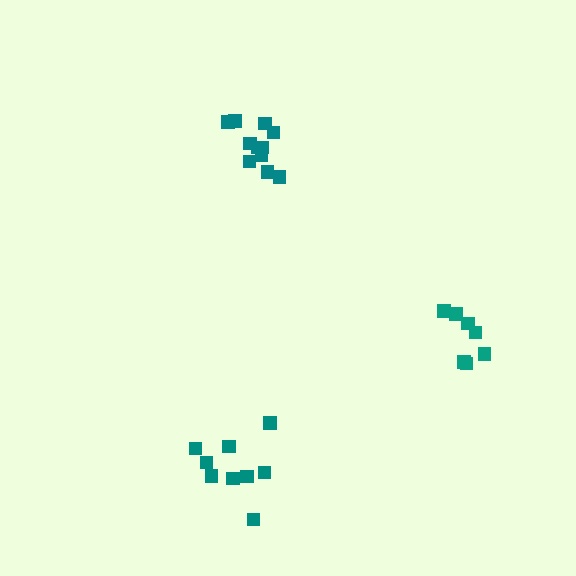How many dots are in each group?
Group 1: 7 dots, Group 2: 11 dots, Group 3: 9 dots (27 total).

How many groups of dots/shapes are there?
There are 3 groups.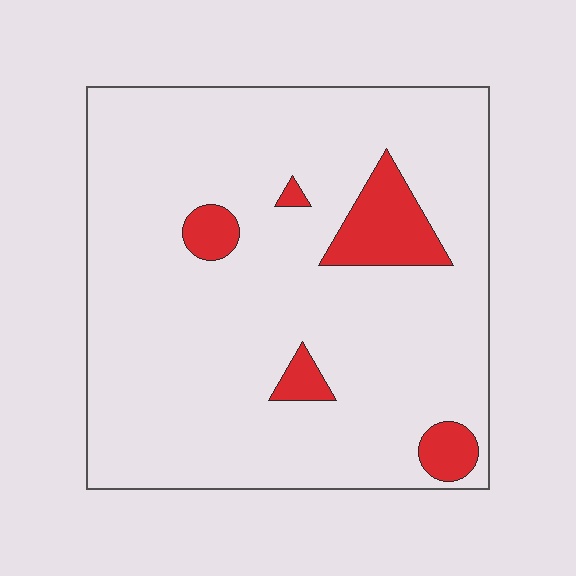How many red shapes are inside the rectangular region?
5.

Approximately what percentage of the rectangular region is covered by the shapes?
Approximately 10%.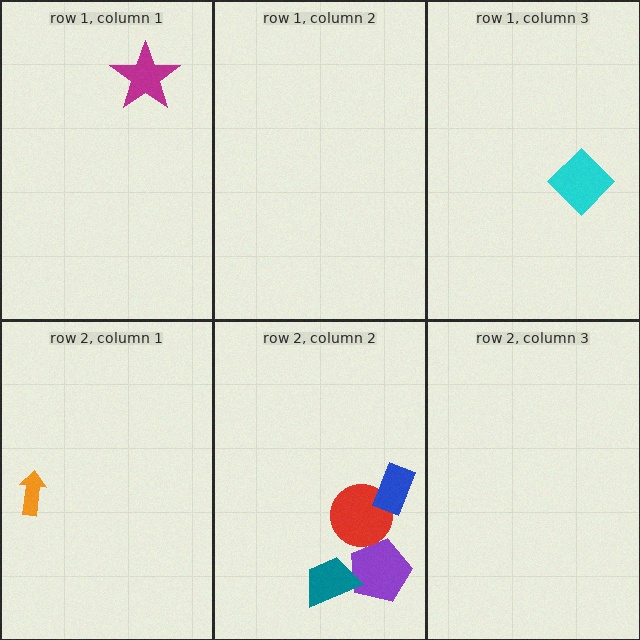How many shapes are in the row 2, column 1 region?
1.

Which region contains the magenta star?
The row 1, column 1 region.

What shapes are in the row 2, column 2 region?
The purple pentagon, the teal trapezoid, the red circle, the blue rectangle.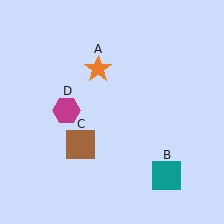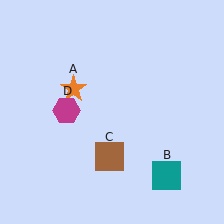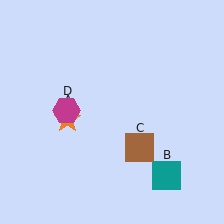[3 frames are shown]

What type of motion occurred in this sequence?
The orange star (object A), brown square (object C) rotated counterclockwise around the center of the scene.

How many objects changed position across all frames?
2 objects changed position: orange star (object A), brown square (object C).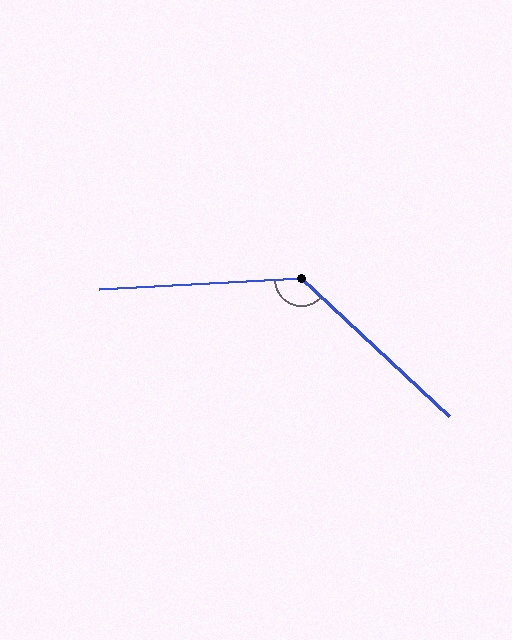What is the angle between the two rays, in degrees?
Approximately 134 degrees.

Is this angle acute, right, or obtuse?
It is obtuse.